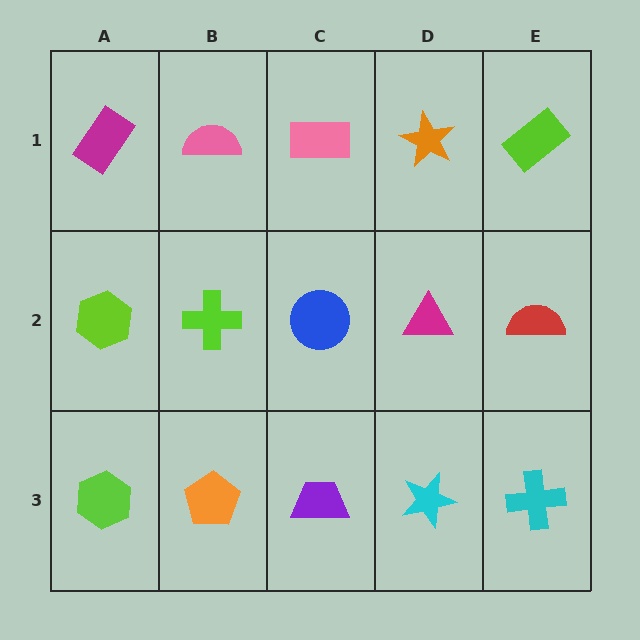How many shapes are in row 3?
5 shapes.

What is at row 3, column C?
A purple trapezoid.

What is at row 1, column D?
An orange star.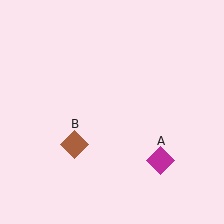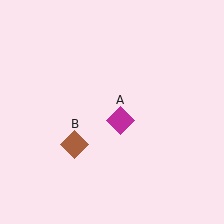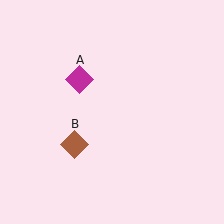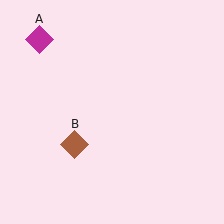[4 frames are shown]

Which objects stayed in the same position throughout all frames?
Brown diamond (object B) remained stationary.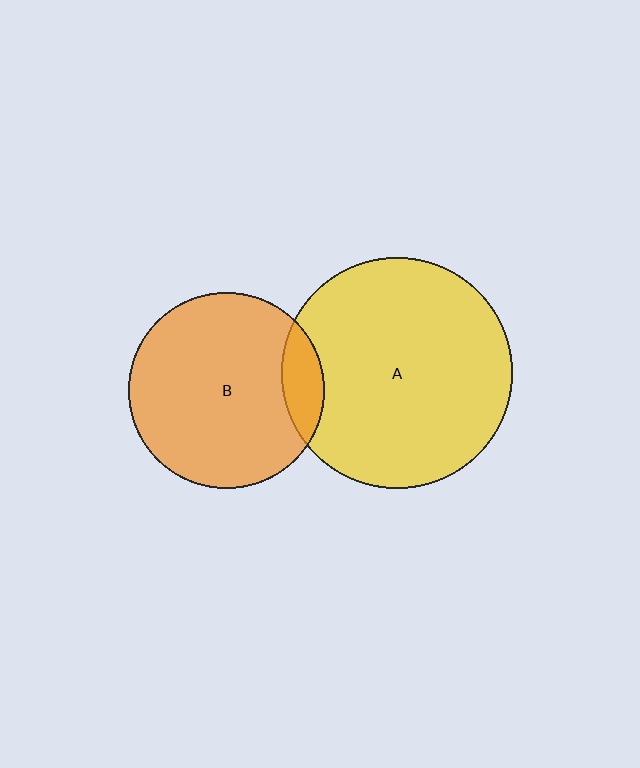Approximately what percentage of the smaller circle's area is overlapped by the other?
Approximately 10%.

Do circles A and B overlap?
Yes.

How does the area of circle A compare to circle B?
Approximately 1.4 times.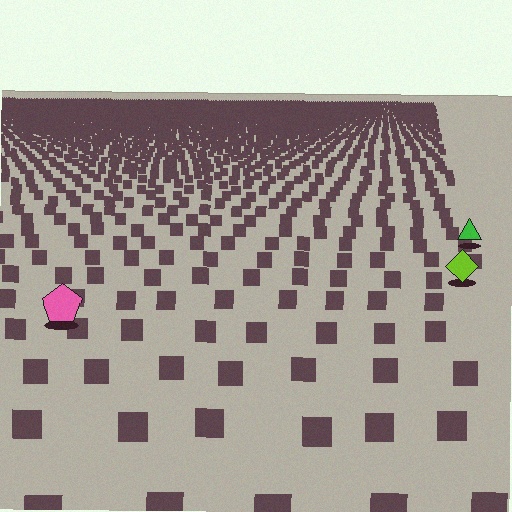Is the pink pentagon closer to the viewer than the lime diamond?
Yes. The pink pentagon is closer — you can tell from the texture gradient: the ground texture is coarser near it.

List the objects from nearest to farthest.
From nearest to farthest: the pink pentagon, the lime diamond, the green triangle.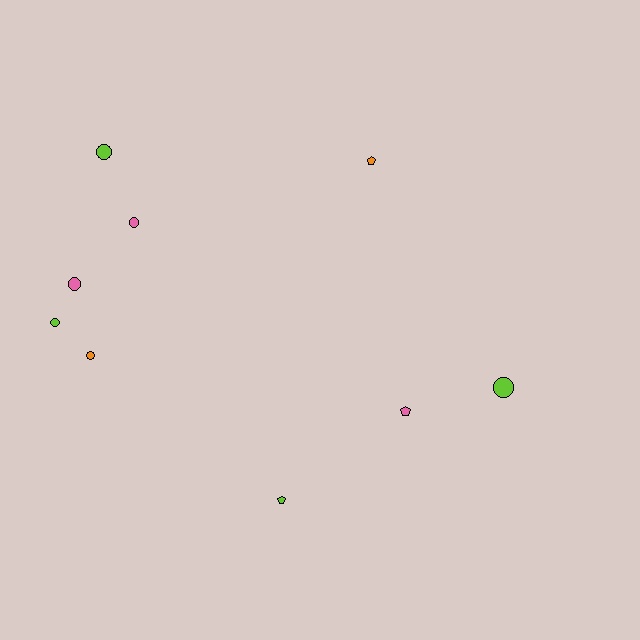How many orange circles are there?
There is 1 orange circle.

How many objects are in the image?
There are 9 objects.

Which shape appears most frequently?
Circle, with 6 objects.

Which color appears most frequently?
Lime, with 4 objects.